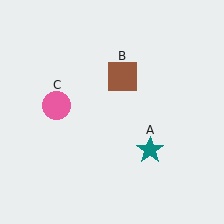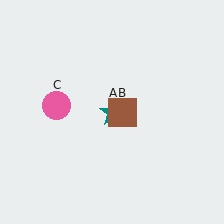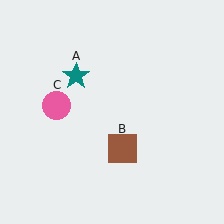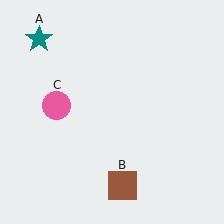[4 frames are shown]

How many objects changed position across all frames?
2 objects changed position: teal star (object A), brown square (object B).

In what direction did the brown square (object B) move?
The brown square (object B) moved down.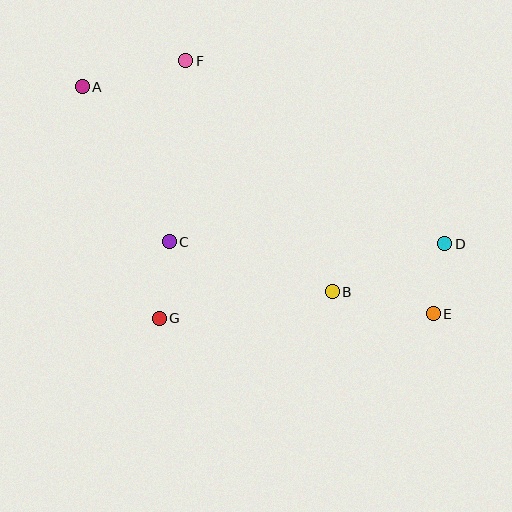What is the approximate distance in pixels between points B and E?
The distance between B and E is approximately 103 pixels.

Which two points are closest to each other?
Points D and E are closest to each other.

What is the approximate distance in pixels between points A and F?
The distance between A and F is approximately 107 pixels.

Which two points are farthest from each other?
Points A and E are farthest from each other.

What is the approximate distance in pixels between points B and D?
The distance between B and D is approximately 122 pixels.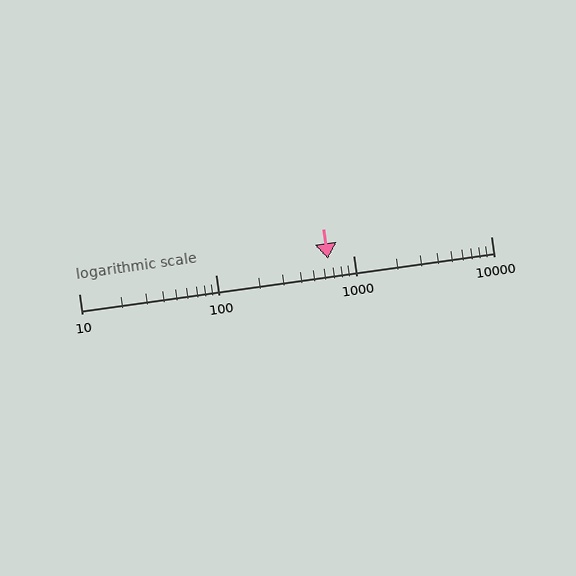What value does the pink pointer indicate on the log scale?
The pointer indicates approximately 650.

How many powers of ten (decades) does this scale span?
The scale spans 3 decades, from 10 to 10000.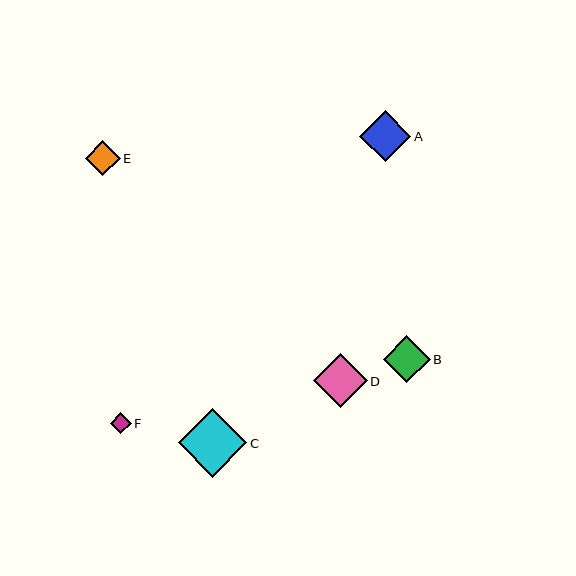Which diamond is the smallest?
Diamond F is the smallest with a size of approximately 21 pixels.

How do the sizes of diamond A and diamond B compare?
Diamond A and diamond B are approximately the same size.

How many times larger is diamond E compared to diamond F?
Diamond E is approximately 1.7 times the size of diamond F.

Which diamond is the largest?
Diamond C is the largest with a size of approximately 69 pixels.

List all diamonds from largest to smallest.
From largest to smallest: C, D, A, B, E, F.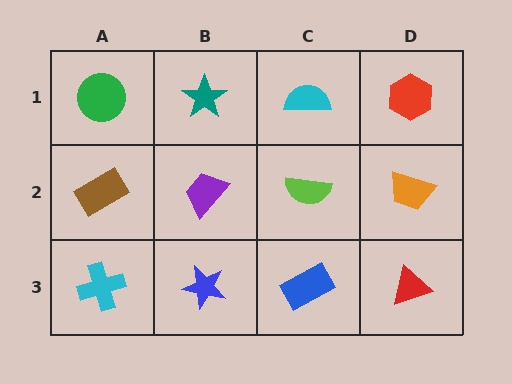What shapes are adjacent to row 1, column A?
A brown rectangle (row 2, column A), a teal star (row 1, column B).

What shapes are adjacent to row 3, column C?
A lime semicircle (row 2, column C), a blue star (row 3, column B), a red triangle (row 3, column D).